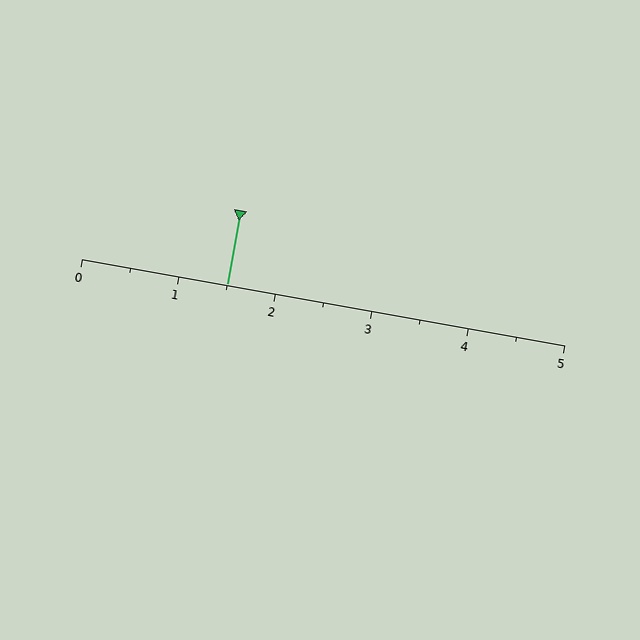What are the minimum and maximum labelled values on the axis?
The axis runs from 0 to 5.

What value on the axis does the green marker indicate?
The marker indicates approximately 1.5.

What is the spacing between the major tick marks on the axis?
The major ticks are spaced 1 apart.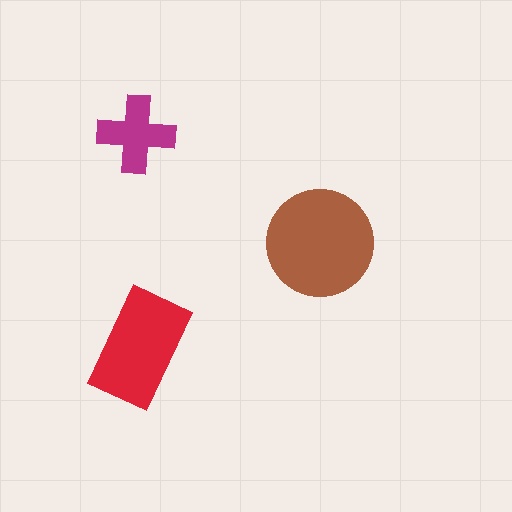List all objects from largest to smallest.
The brown circle, the red rectangle, the magenta cross.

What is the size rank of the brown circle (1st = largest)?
1st.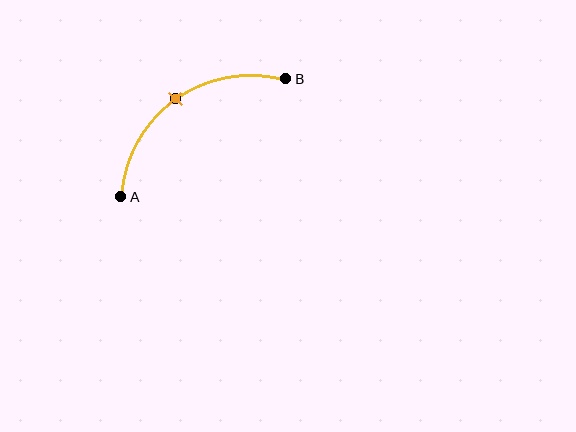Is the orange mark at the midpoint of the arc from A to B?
Yes. The orange mark lies on the arc at equal arc-length from both A and B — it is the arc midpoint.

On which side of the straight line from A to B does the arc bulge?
The arc bulges above and to the left of the straight line connecting A and B.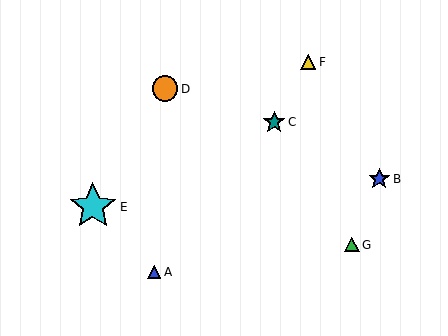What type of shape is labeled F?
Shape F is a yellow triangle.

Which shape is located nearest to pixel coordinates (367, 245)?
The green triangle (labeled G) at (352, 245) is nearest to that location.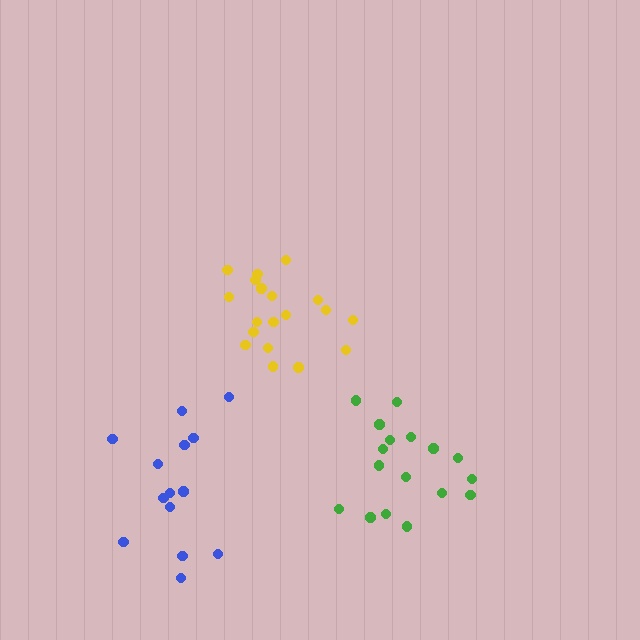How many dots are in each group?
Group 1: 14 dots, Group 2: 19 dots, Group 3: 17 dots (50 total).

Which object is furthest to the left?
The blue cluster is leftmost.